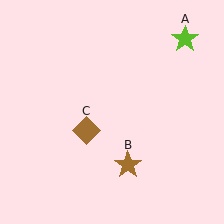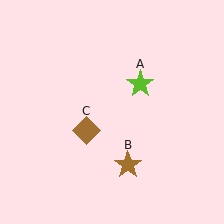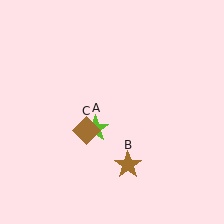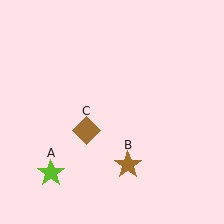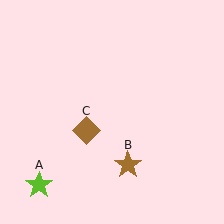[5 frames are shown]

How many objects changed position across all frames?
1 object changed position: lime star (object A).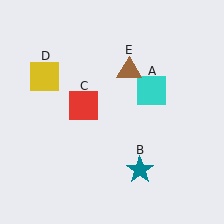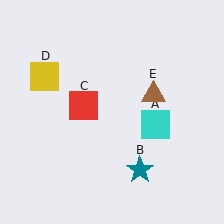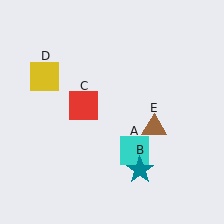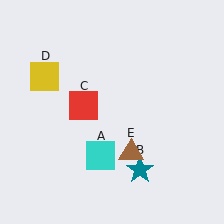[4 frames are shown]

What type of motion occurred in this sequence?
The cyan square (object A), brown triangle (object E) rotated clockwise around the center of the scene.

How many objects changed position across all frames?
2 objects changed position: cyan square (object A), brown triangle (object E).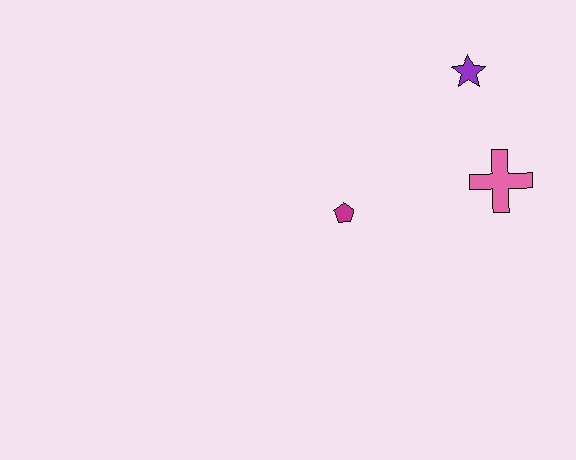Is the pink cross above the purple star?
No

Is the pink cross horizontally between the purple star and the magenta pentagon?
No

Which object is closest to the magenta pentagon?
The pink cross is closest to the magenta pentagon.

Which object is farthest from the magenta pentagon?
The purple star is farthest from the magenta pentagon.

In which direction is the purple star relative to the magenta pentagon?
The purple star is above the magenta pentagon.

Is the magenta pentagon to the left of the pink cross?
Yes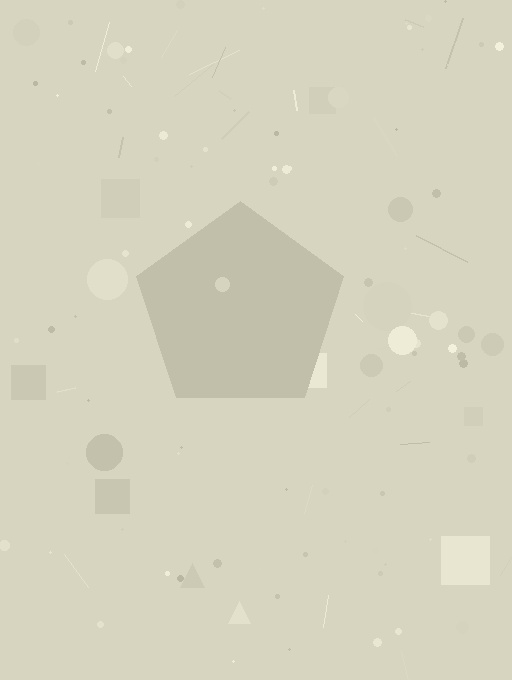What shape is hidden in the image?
A pentagon is hidden in the image.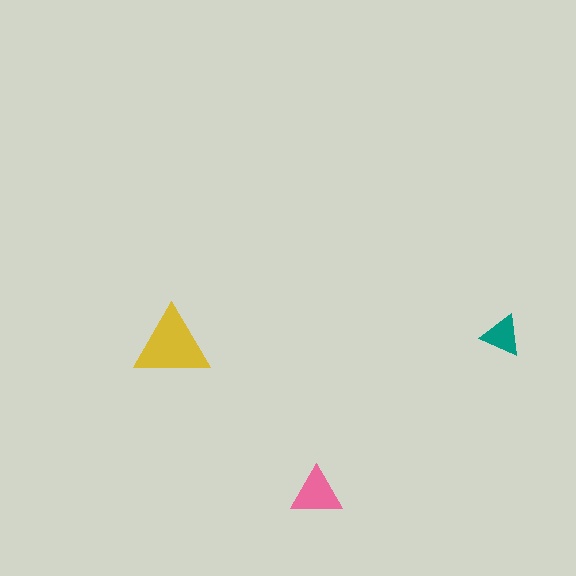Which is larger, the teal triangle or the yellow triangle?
The yellow one.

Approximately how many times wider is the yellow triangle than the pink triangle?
About 1.5 times wider.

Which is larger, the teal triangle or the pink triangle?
The pink one.